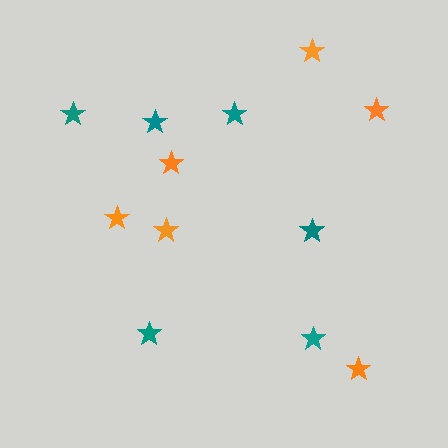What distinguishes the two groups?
There are 2 groups: one group of orange stars (6) and one group of teal stars (6).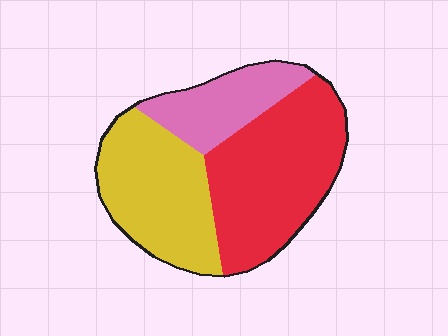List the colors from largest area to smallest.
From largest to smallest: red, yellow, pink.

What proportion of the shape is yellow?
Yellow covers around 35% of the shape.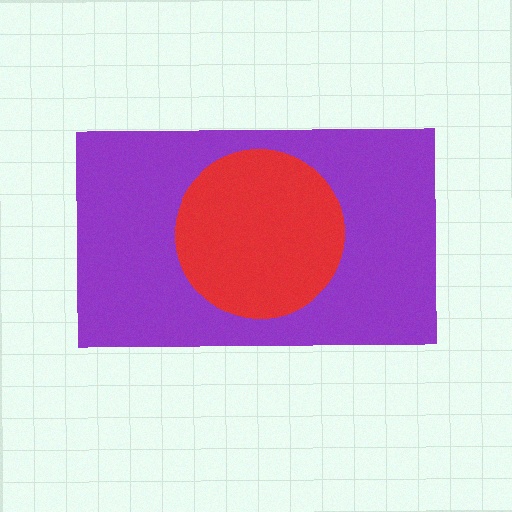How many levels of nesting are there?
2.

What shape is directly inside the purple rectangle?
The red circle.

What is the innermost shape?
The red circle.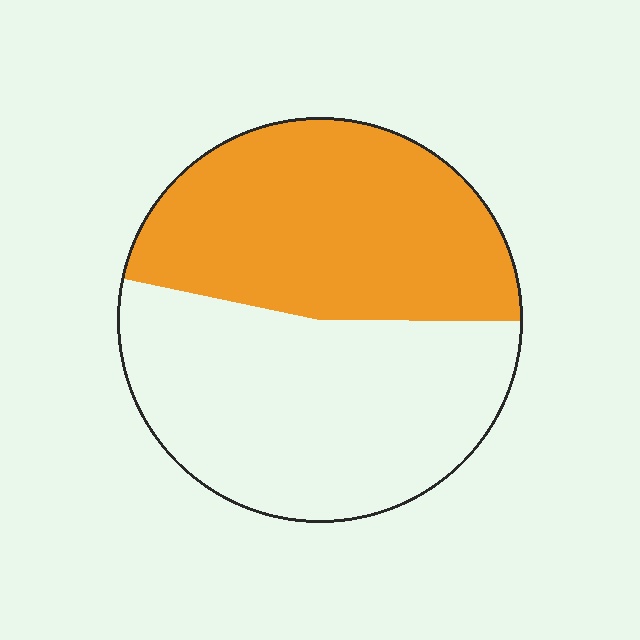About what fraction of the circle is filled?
About one half (1/2).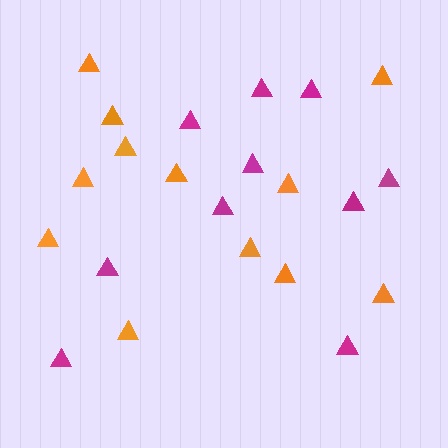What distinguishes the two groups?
There are 2 groups: one group of magenta triangles (10) and one group of orange triangles (12).